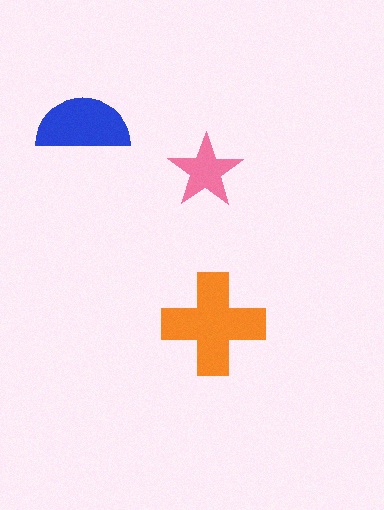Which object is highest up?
The blue semicircle is topmost.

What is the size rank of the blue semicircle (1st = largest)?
2nd.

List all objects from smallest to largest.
The pink star, the blue semicircle, the orange cross.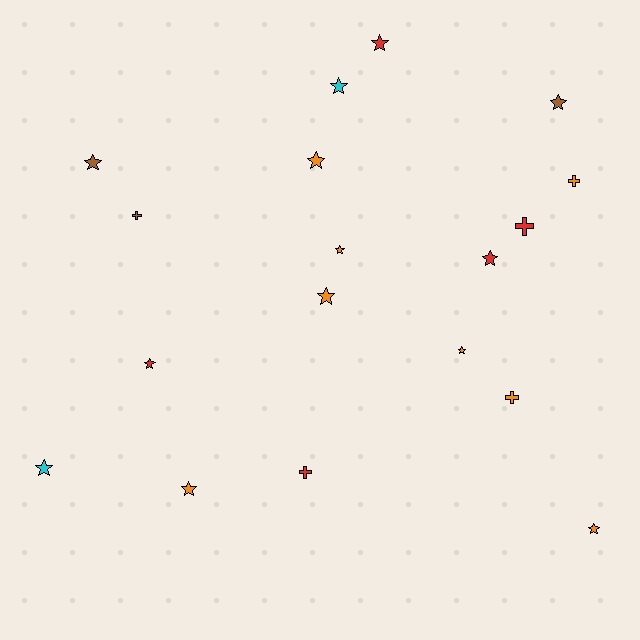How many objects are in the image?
There are 18 objects.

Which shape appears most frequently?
Star, with 13 objects.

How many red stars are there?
There are 3 red stars.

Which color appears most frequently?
Orange, with 8 objects.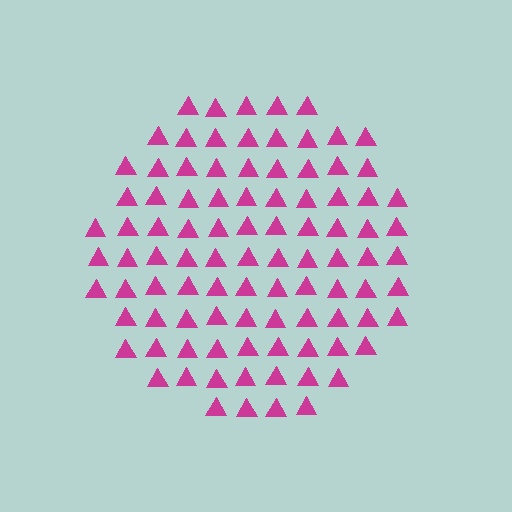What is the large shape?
The large shape is a circle.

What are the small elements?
The small elements are triangles.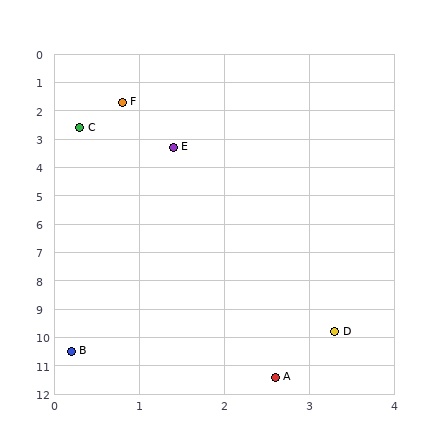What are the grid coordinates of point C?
Point C is at approximately (0.3, 2.6).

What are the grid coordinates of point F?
Point F is at approximately (0.8, 1.7).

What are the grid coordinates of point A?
Point A is at approximately (2.6, 11.4).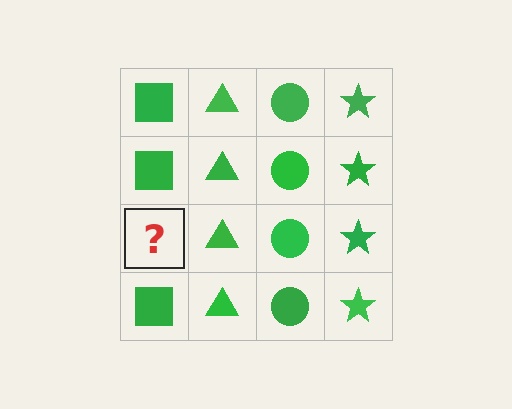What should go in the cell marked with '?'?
The missing cell should contain a green square.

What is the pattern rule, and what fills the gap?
The rule is that each column has a consistent shape. The gap should be filled with a green square.